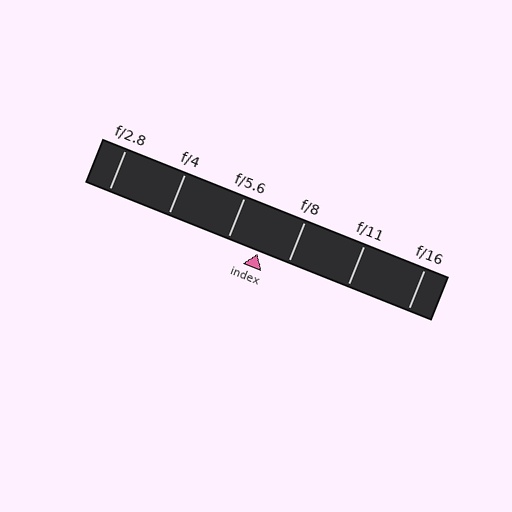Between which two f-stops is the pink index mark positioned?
The index mark is between f/5.6 and f/8.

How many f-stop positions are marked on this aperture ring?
There are 6 f-stop positions marked.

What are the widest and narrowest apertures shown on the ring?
The widest aperture shown is f/2.8 and the narrowest is f/16.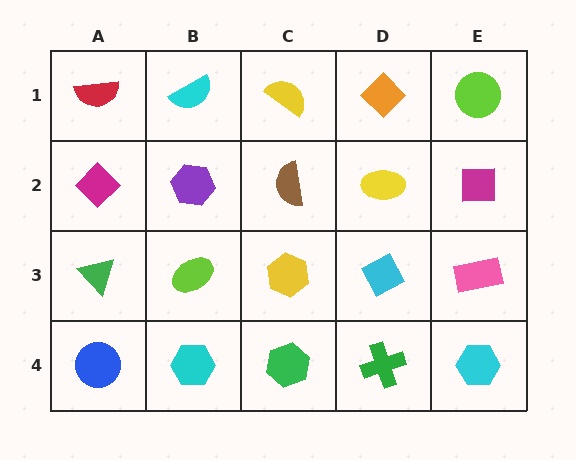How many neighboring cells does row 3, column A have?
3.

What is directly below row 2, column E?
A pink rectangle.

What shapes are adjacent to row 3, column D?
A yellow ellipse (row 2, column D), a green cross (row 4, column D), a yellow hexagon (row 3, column C), a pink rectangle (row 3, column E).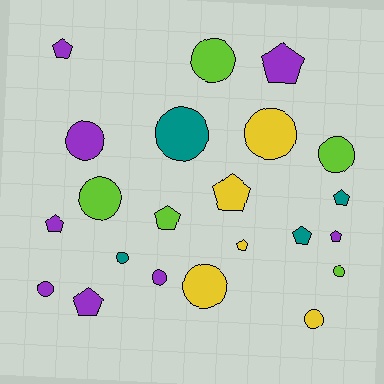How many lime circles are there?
There are 4 lime circles.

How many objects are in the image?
There are 22 objects.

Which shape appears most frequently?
Circle, with 12 objects.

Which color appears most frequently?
Purple, with 8 objects.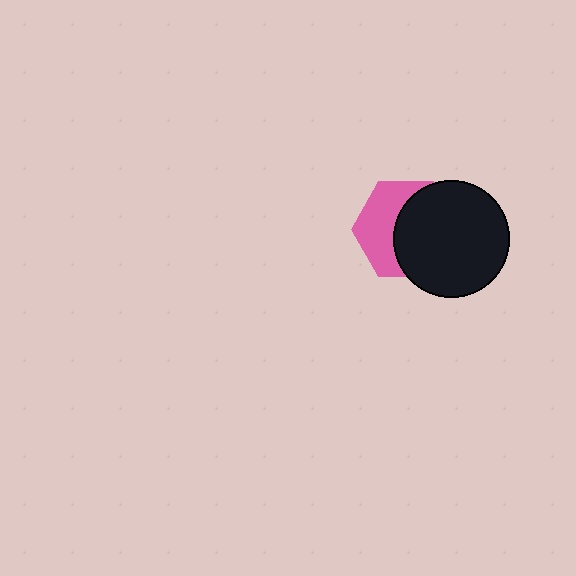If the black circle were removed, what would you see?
You would see the complete pink hexagon.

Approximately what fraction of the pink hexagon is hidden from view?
Roughly 55% of the pink hexagon is hidden behind the black circle.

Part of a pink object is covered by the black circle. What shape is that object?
It is a hexagon.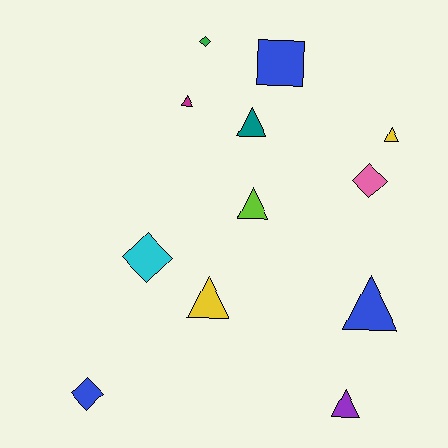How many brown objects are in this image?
There are no brown objects.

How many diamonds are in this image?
There are 4 diamonds.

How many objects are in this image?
There are 12 objects.